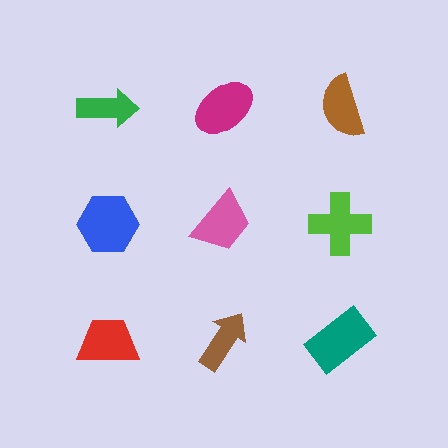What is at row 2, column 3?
A lime cross.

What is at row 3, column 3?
A teal rectangle.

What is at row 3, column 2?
A brown arrow.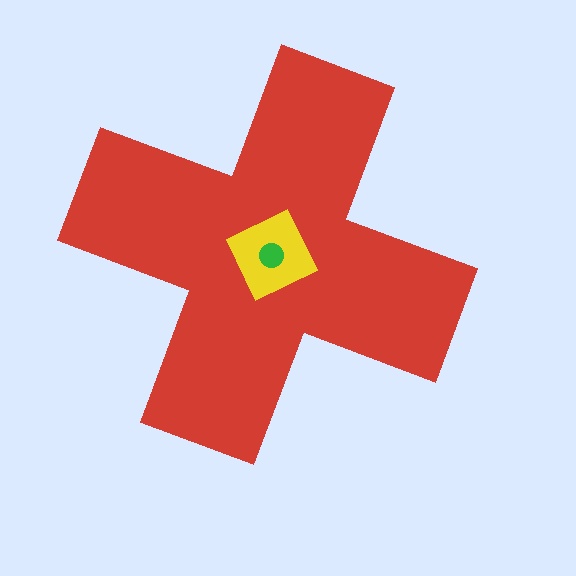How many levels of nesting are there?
3.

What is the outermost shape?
The red cross.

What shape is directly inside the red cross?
The yellow diamond.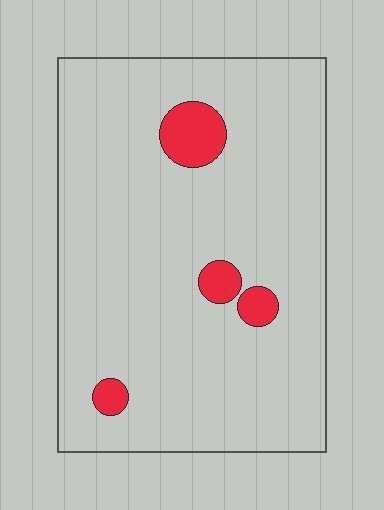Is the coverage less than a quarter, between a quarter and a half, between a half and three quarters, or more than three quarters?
Less than a quarter.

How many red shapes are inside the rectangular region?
4.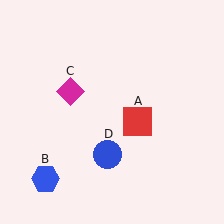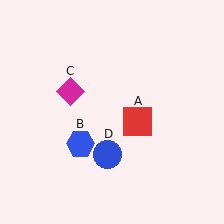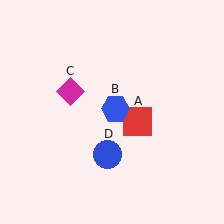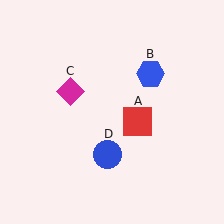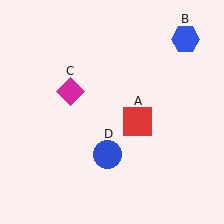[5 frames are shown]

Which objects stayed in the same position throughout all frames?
Red square (object A) and magenta diamond (object C) and blue circle (object D) remained stationary.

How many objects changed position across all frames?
1 object changed position: blue hexagon (object B).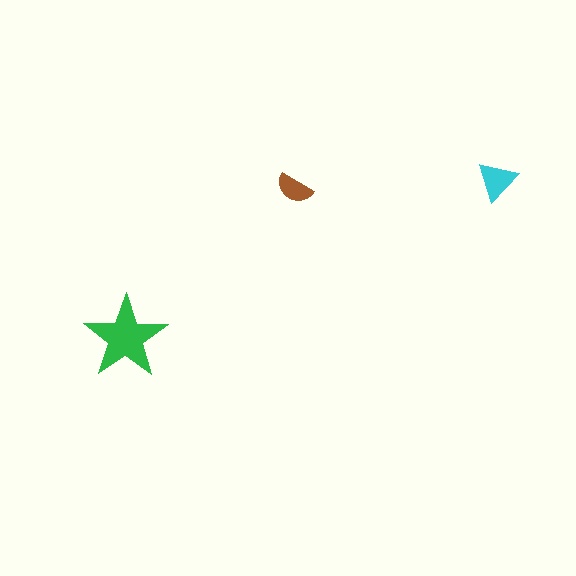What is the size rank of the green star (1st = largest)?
1st.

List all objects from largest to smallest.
The green star, the cyan triangle, the brown semicircle.